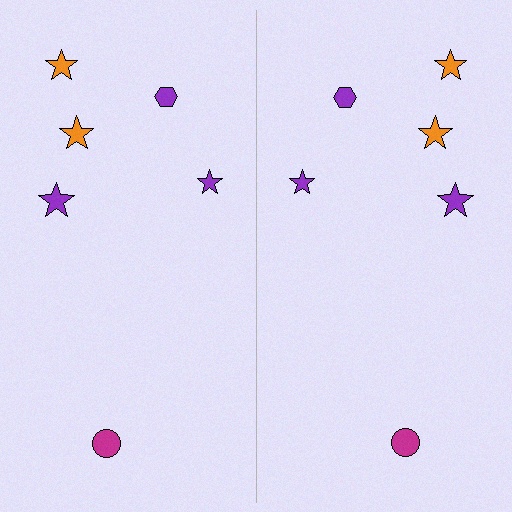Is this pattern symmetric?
Yes, this pattern has bilateral (reflection) symmetry.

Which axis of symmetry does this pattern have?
The pattern has a vertical axis of symmetry running through the center of the image.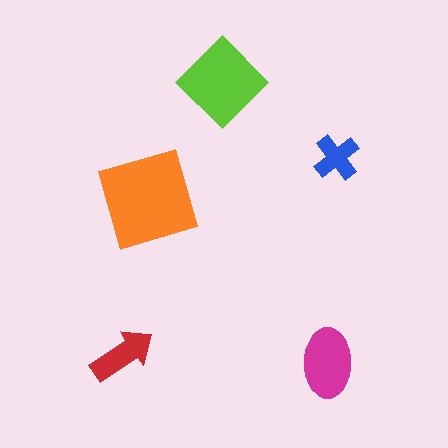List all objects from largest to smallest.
The orange square, the lime diamond, the magenta ellipse, the red arrow, the blue cross.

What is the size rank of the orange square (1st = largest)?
1st.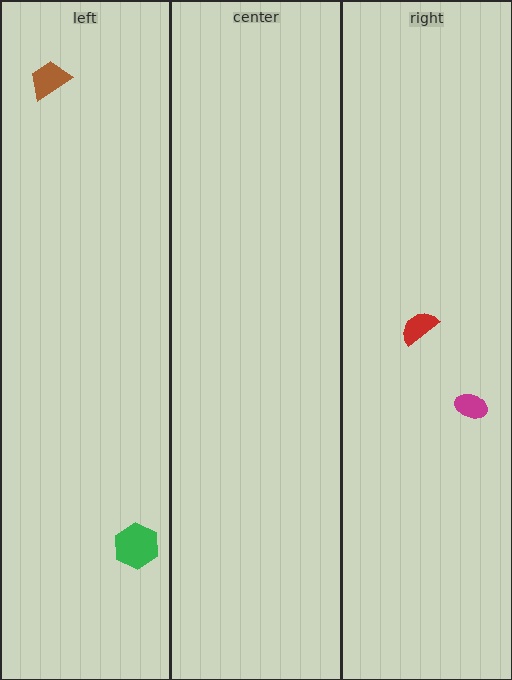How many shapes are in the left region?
2.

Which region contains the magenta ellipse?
The right region.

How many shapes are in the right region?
2.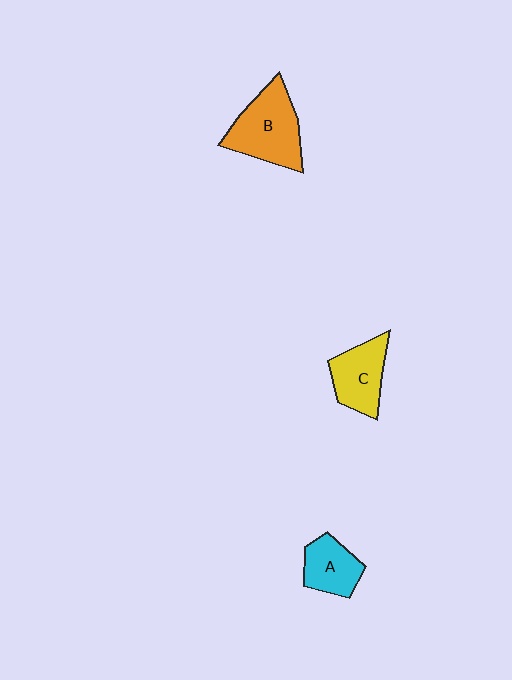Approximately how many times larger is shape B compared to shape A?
Approximately 1.6 times.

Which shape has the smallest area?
Shape A (cyan).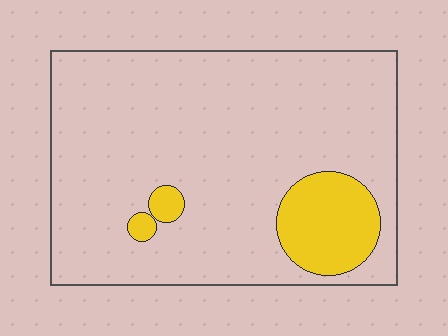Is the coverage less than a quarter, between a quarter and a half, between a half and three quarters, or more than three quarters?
Less than a quarter.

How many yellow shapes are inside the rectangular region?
3.